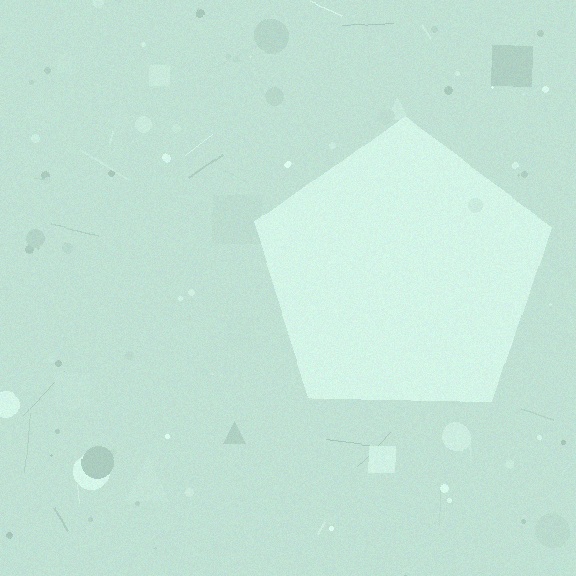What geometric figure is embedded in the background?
A pentagon is embedded in the background.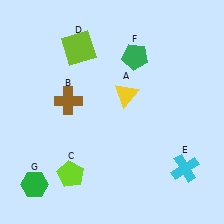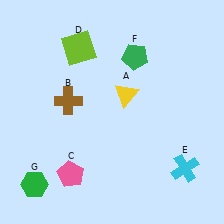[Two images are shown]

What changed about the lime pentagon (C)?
In Image 1, C is lime. In Image 2, it changed to pink.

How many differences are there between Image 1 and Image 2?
There is 1 difference between the two images.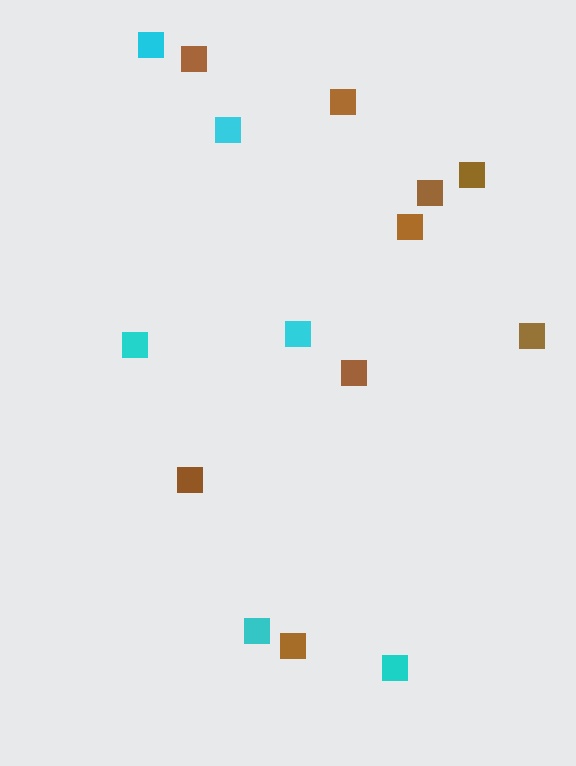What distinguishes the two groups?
There are 2 groups: one group of brown squares (9) and one group of cyan squares (6).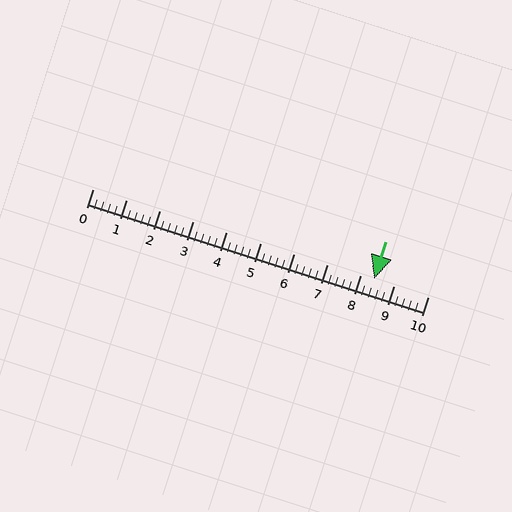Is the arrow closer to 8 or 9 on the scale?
The arrow is closer to 8.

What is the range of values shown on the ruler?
The ruler shows values from 0 to 10.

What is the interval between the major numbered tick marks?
The major tick marks are spaced 1 units apart.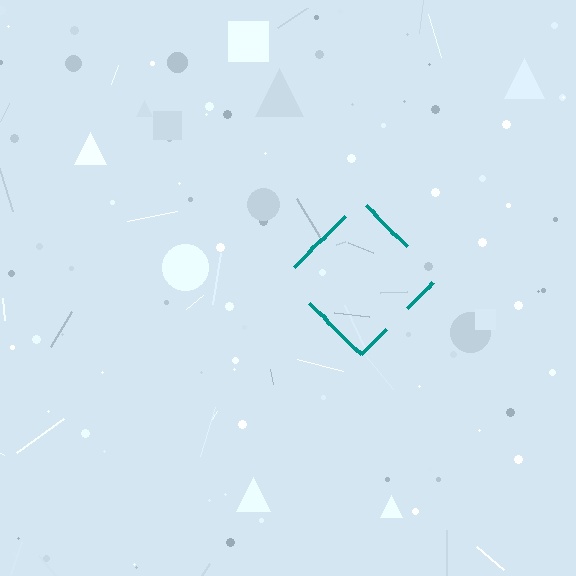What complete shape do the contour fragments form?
The contour fragments form a diamond.